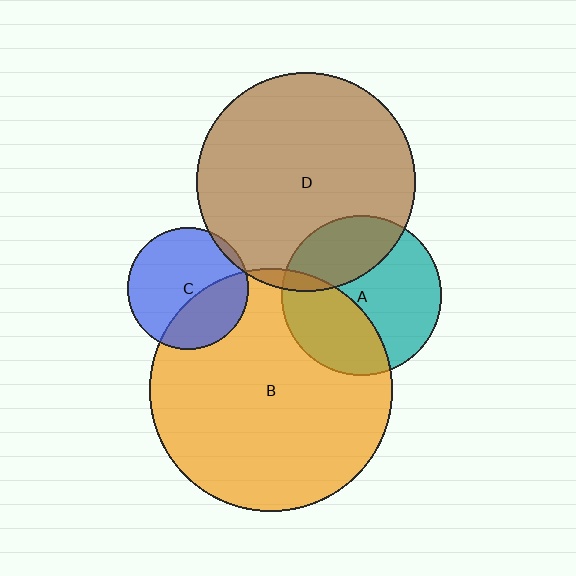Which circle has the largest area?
Circle B (orange).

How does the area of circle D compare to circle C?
Approximately 3.3 times.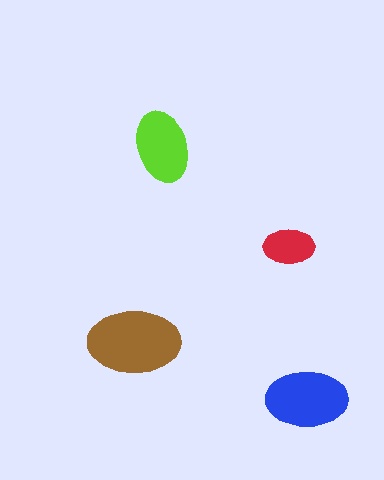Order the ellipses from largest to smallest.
the brown one, the blue one, the lime one, the red one.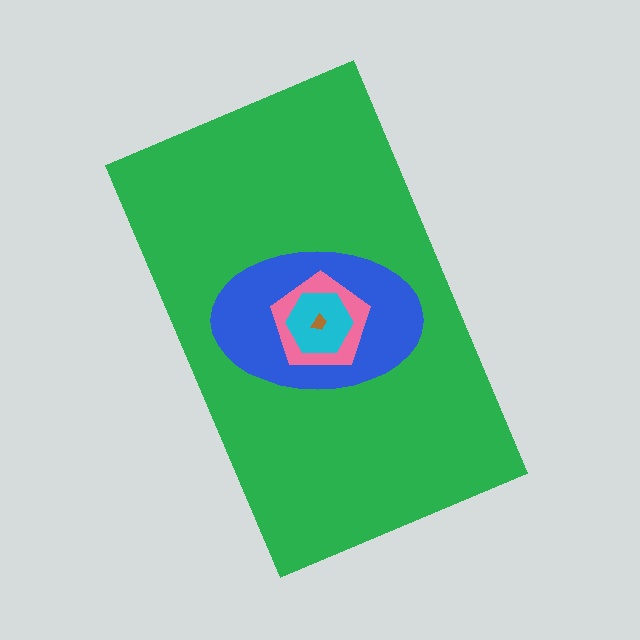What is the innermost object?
The brown trapezoid.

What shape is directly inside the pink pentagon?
The cyan hexagon.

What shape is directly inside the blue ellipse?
The pink pentagon.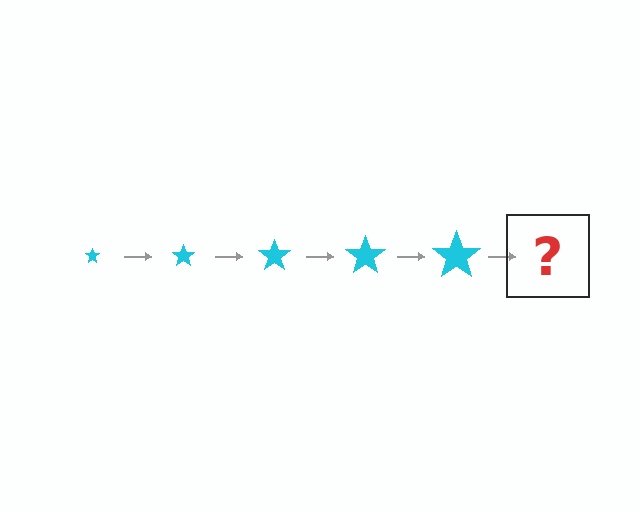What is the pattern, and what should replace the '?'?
The pattern is that the star gets progressively larger each step. The '?' should be a cyan star, larger than the previous one.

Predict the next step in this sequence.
The next step is a cyan star, larger than the previous one.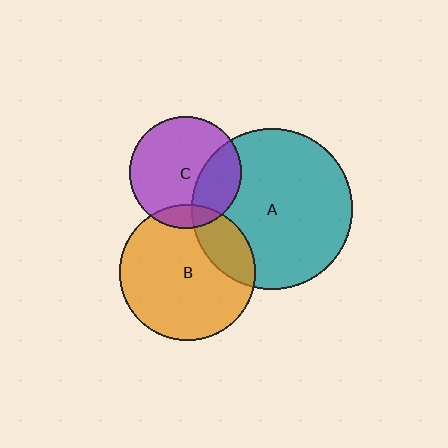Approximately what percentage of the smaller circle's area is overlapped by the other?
Approximately 15%.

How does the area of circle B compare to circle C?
Approximately 1.5 times.